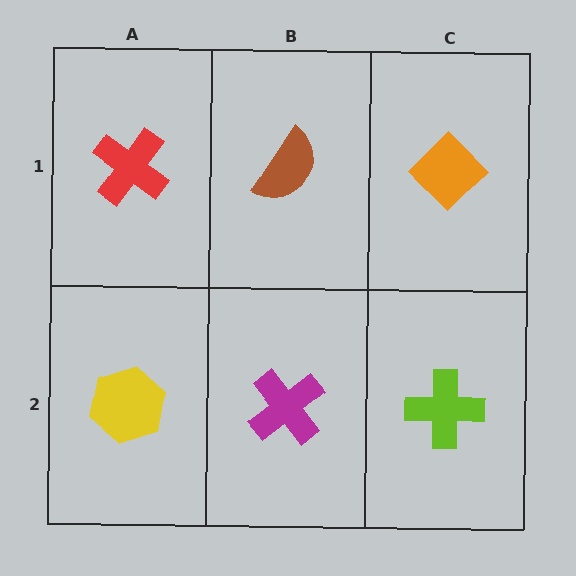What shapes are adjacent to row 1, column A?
A yellow hexagon (row 2, column A), a brown semicircle (row 1, column B).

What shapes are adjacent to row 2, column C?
An orange diamond (row 1, column C), a magenta cross (row 2, column B).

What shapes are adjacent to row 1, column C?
A lime cross (row 2, column C), a brown semicircle (row 1, column B).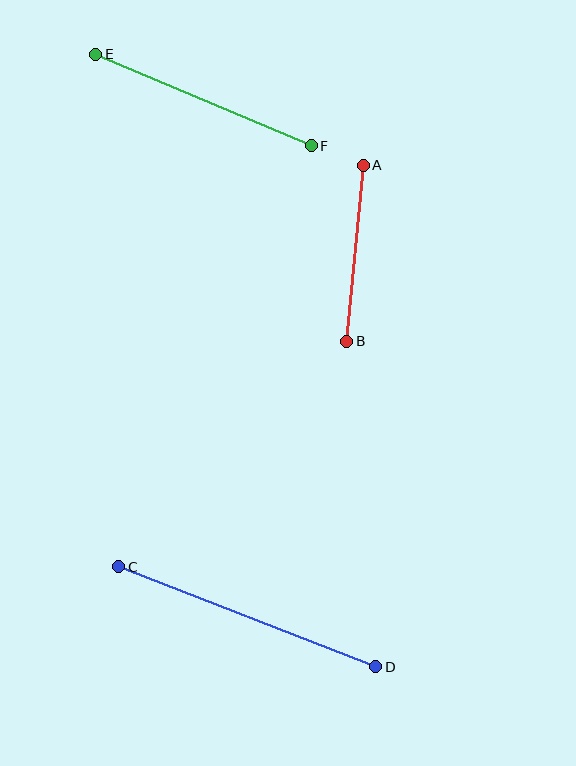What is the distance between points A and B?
The distance is approximately 177 pixels.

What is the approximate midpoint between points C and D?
The midpoint is at approximately (247, 617) pixels.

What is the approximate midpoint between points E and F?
The midpoint is at approximately (204, 100) pixels.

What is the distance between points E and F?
The distance is approximately 234 pixels.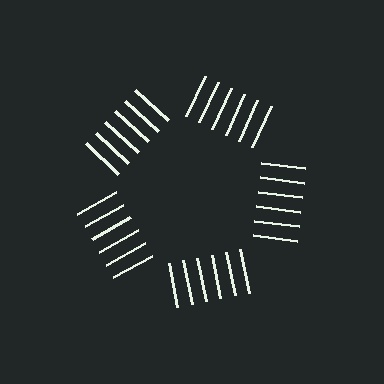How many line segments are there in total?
30 — 6 along each of the 5 edges.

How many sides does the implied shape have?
5 sides — the line-ends trace a pentagon.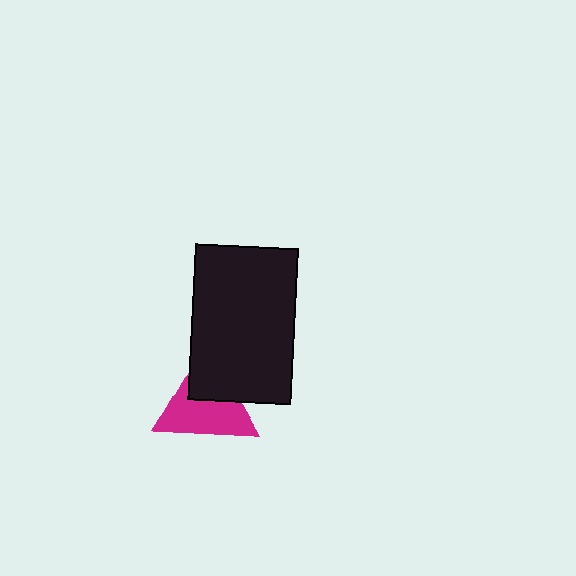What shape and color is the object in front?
The object in front is a black rectangle.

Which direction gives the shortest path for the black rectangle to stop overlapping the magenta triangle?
Moving toward the upper-right gives the shortest separation.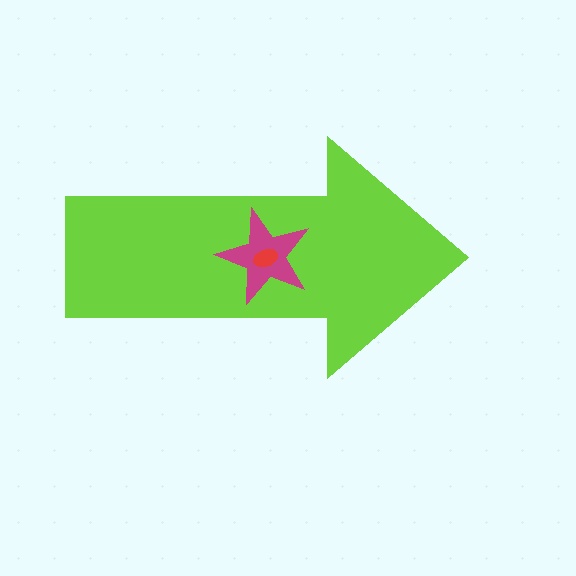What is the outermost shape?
The lime arrow.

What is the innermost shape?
The red ellipse.